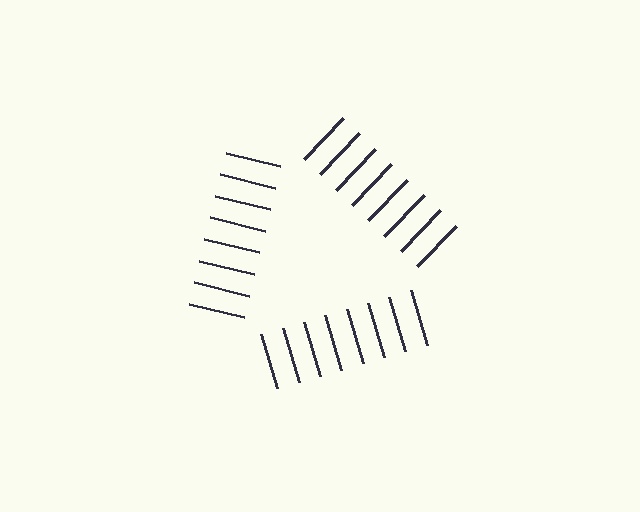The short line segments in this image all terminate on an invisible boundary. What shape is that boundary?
An illusory triangle — the line segments terminate on its edges but no continuous stroke is drawn.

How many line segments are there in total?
24 — 8 along each of the 3 edges.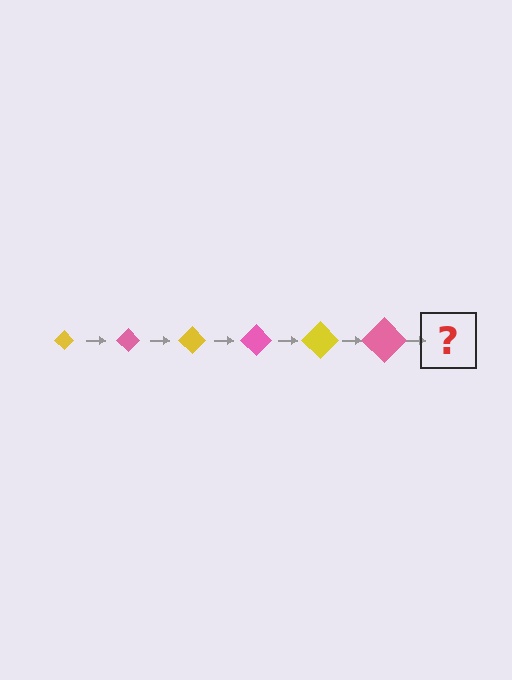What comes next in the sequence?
The next element should be a yellow diamond, larger than the previous one.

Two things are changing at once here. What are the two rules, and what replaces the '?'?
The two rules are that the diamond grows larger each step and the color cycles through yellow and pink. The '?' should be a yellow diamond, larger than the previous one.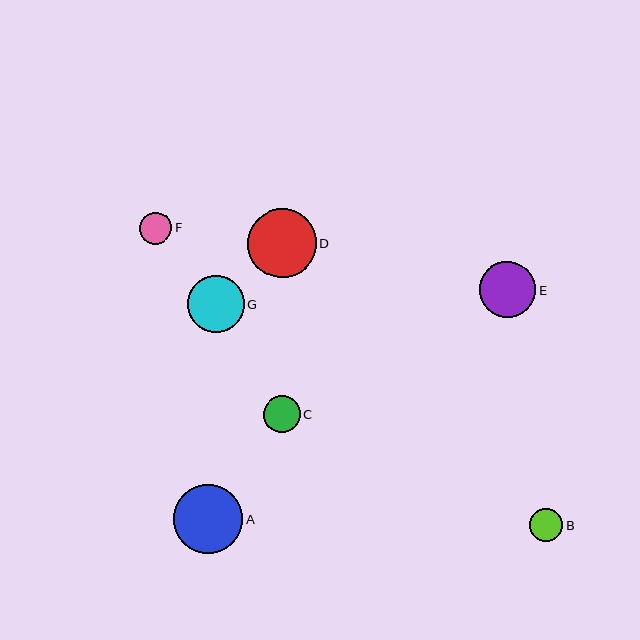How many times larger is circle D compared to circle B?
Circle D is approximately 2.1 times the size of circle B.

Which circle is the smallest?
Circle F is the smallest with a size of approximately 32 pixels.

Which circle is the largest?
Circle A is the largest with a size of approximately 69 pixels.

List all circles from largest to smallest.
From largest to smallest: A, D, G, E, C, B, F.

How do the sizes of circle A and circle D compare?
Circle A and circle D are approximately the same size.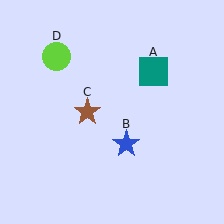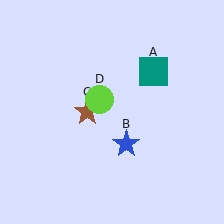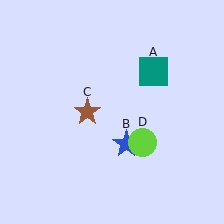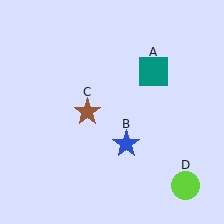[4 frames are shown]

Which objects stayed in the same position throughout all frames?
Teal square (object A) and blue star (object B) and brown star (object C) remained stationary.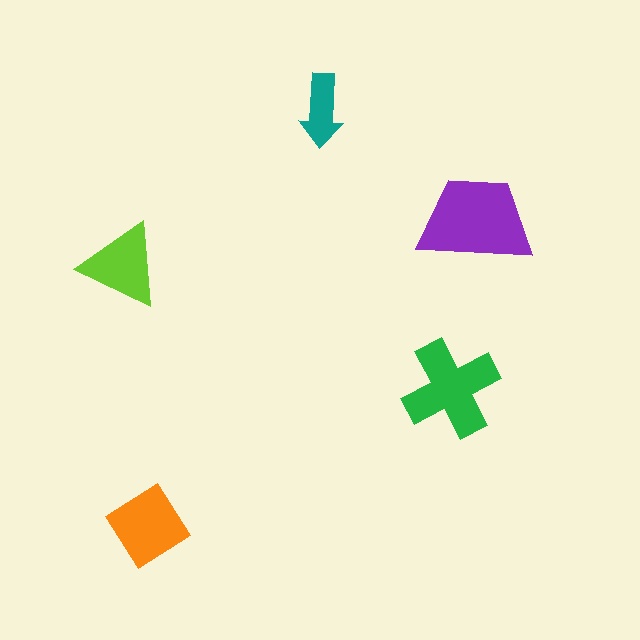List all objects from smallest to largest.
The teal arrow, the lime triangle, the orange diamond, the green cross, the purple trapezoid.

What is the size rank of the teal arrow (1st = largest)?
5th.